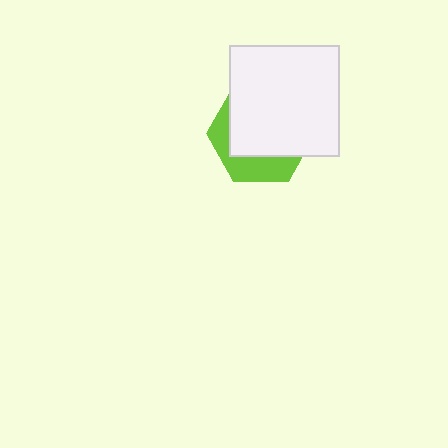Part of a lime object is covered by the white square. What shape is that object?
It is a hexagon.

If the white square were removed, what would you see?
You would see the complete lime hexagon.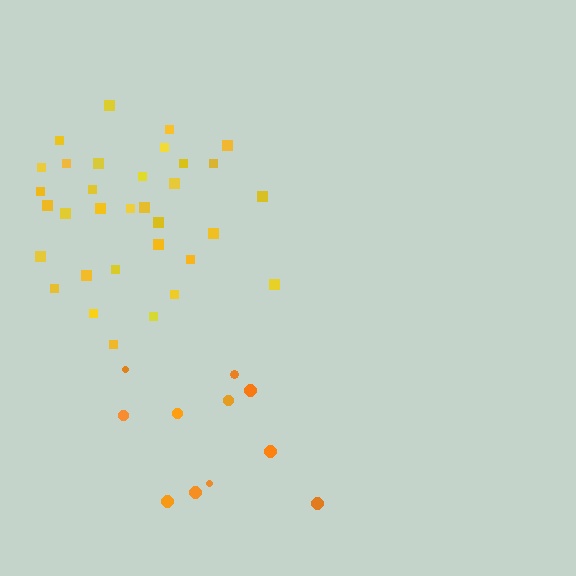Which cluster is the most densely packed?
Yellow.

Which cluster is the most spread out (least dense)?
Orange.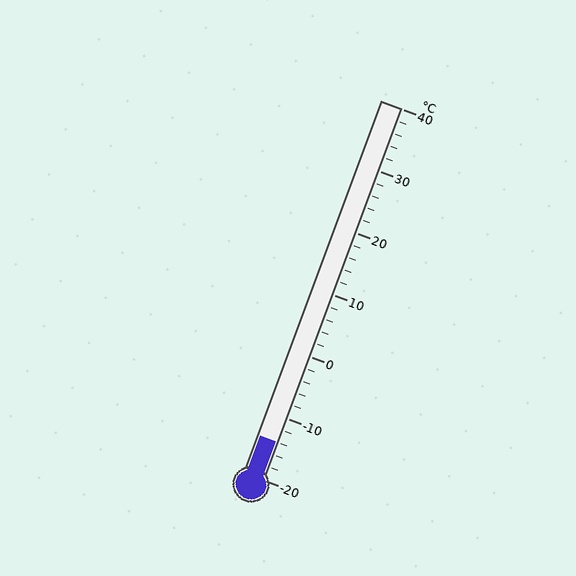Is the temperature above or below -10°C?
The temperature is below -10°C.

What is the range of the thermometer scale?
The thermometer scale ranges from -20°C to 40°C.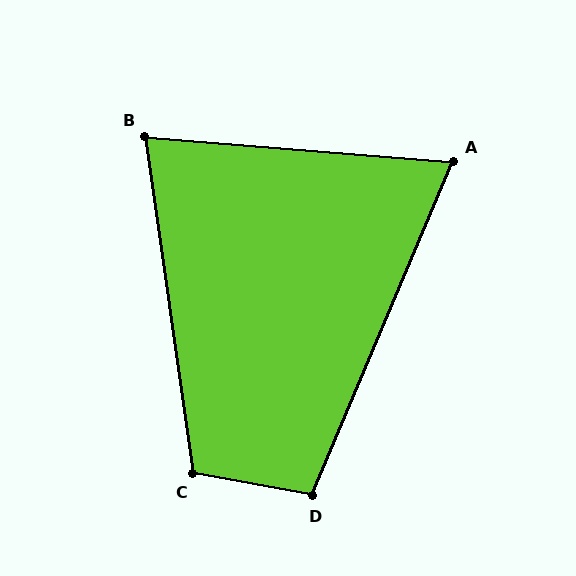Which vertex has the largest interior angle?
C, at approximately 108 degrees.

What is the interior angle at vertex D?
Approximately 103 degrees (obtuse).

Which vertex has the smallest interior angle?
A, at approximately 72 degrees.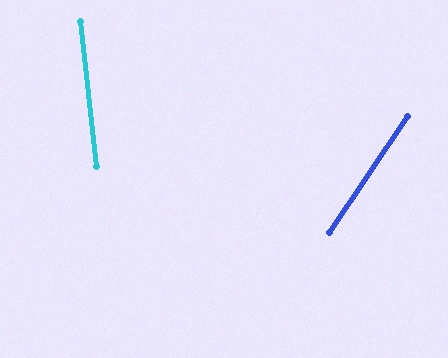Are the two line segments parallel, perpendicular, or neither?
Neither parallel nor perpendicular — they differ by about 40°.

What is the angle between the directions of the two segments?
Approximately 40 degrees.